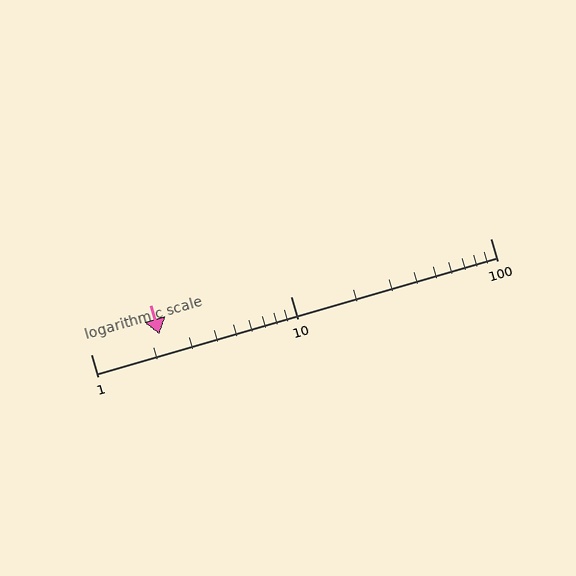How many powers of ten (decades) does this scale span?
The scale spans 2 decades, from 1 to 100.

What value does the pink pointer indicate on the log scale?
The pointer indicates approximately 2.2.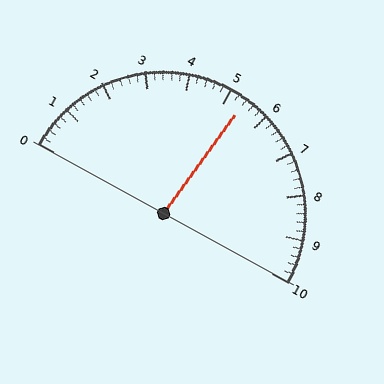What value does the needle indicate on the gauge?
The needle indicates approximately 5.4.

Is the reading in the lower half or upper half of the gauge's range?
The reading is in the upper half of the range (0 to 10).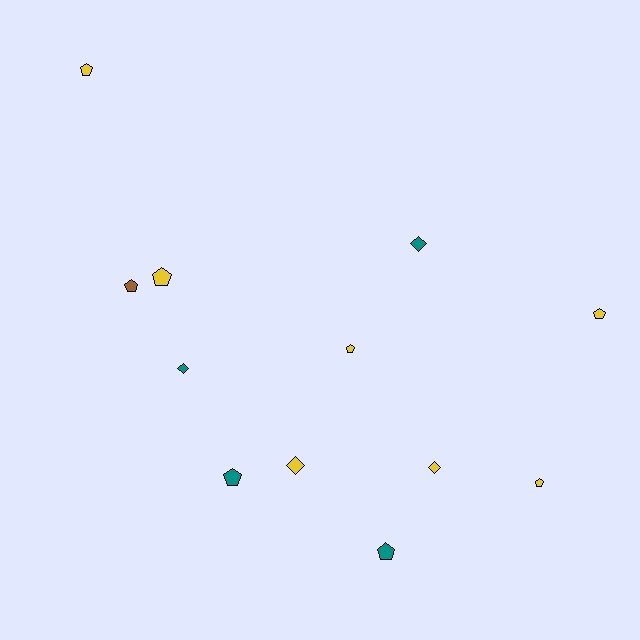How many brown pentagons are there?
There is 1 brown pentagon.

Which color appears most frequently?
Yellow, with 7 objects.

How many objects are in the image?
There are 12 objects.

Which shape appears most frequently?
Pentagon, with 8 objects.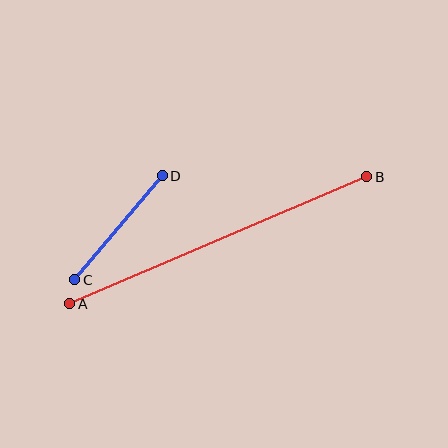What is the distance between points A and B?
The distance is approximately 323 pixels.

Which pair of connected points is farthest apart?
Points A and B are farthest apart.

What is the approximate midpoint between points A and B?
The midpoint is at approximately (218, 240) pixels.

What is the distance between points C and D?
The distance is approximately 136 pixels.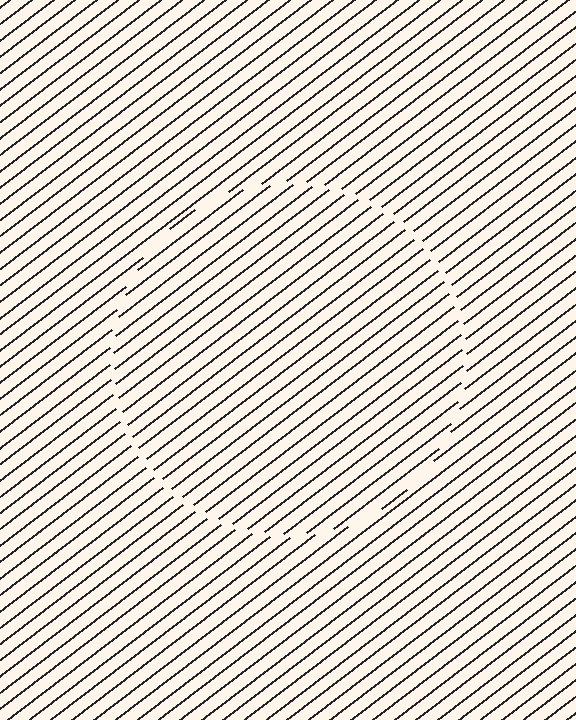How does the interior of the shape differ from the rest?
The interior of the shape contains the same grating, shifted by half a period — the contour is defined by the phase discontinuity where line-ends from the inner and outer gratings abut.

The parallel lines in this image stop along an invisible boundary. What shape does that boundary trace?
An illusory circle. The interior of the shape contains the same grating, shifted by half a period — the contour is defined by the phase discontinuity where line-ends from the inner and outer gratings abut.